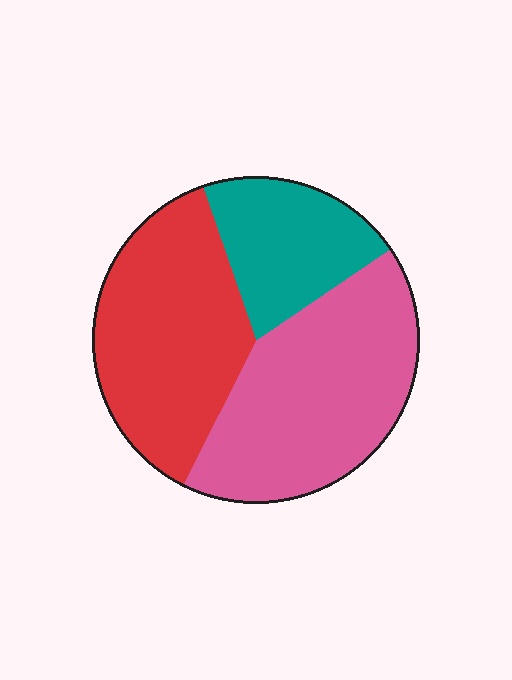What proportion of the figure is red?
Red takes up about three eighths (3/8) of the figure.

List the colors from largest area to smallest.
From largest to smallest: pink, red, teal.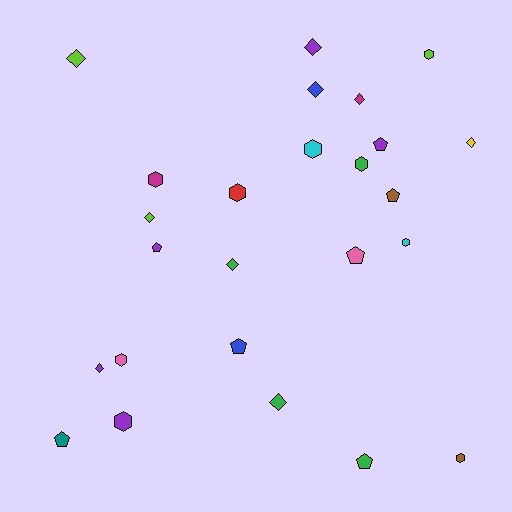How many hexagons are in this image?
There are 9 hexagons.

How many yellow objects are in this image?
There is 1 yellow object.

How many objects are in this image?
There are 25 objects.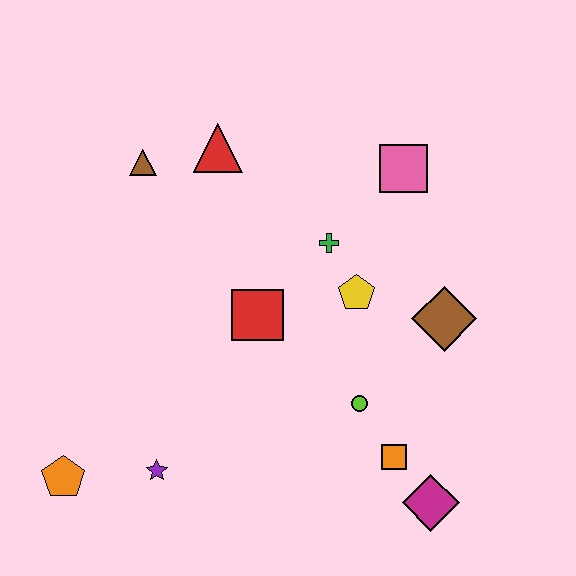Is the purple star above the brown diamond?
No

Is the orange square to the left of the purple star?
No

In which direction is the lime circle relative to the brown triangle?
The lime circle is below the brown triangle.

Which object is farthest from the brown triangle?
The magenta diamond is farthest from the brown triangle.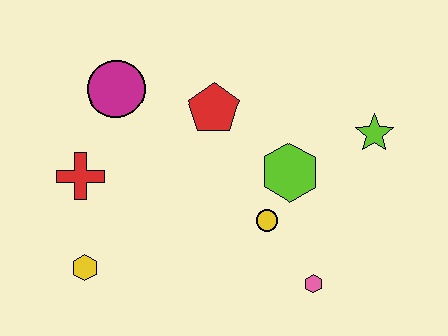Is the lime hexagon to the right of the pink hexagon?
No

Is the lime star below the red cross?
No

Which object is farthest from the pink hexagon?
The magenta circle is farthest from the pink hexagon.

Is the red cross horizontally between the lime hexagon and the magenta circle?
No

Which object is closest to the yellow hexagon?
The red cross is closest to the yellow hexagon.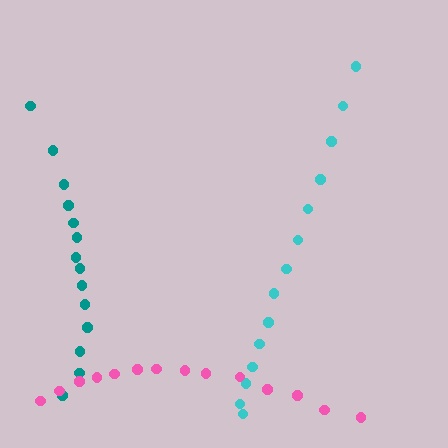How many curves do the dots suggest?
There are 3 distinct paths.